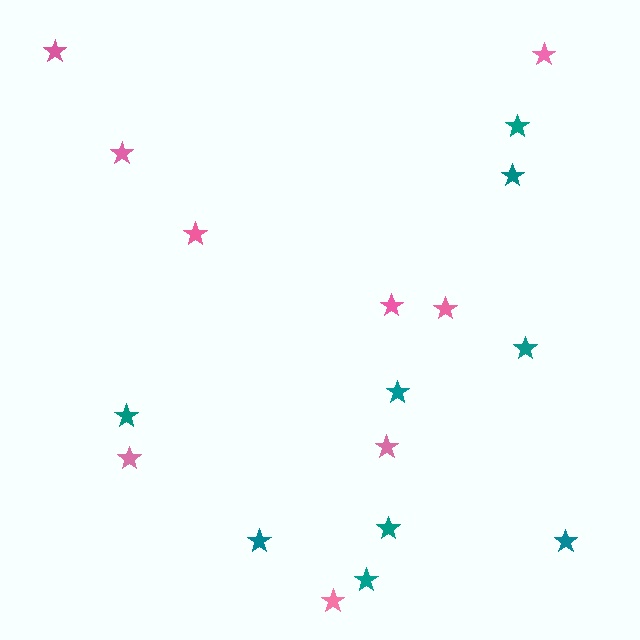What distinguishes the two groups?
There are 2 groups: one group of pink stars (9) and one group of teal stars (9).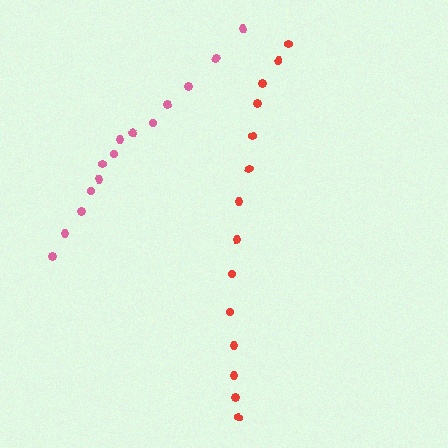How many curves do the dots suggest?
There are 2 distinct paths.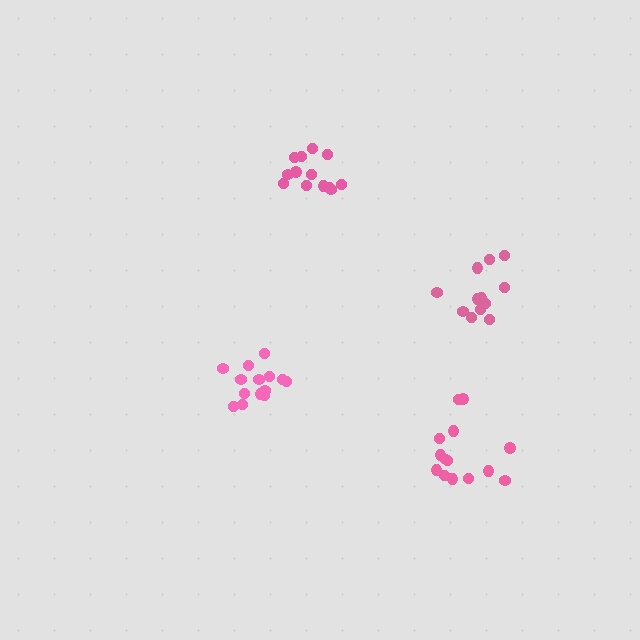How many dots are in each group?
Group 1: 12 dots, Group 2: 14 dots, Group 3: 14 dots, Group 4: 13 dots (53 total).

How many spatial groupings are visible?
There are 4 spatial groupings.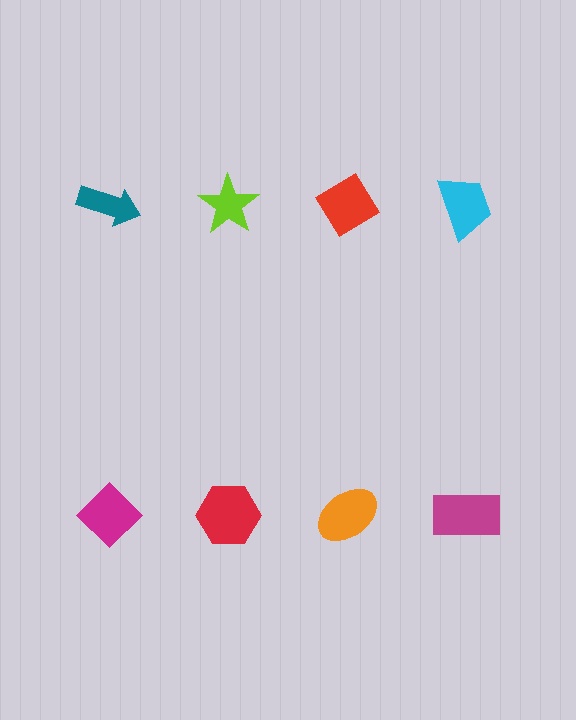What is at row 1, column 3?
A red diamond.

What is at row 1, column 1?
A teal arrow.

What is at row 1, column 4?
A cyan trapezoid.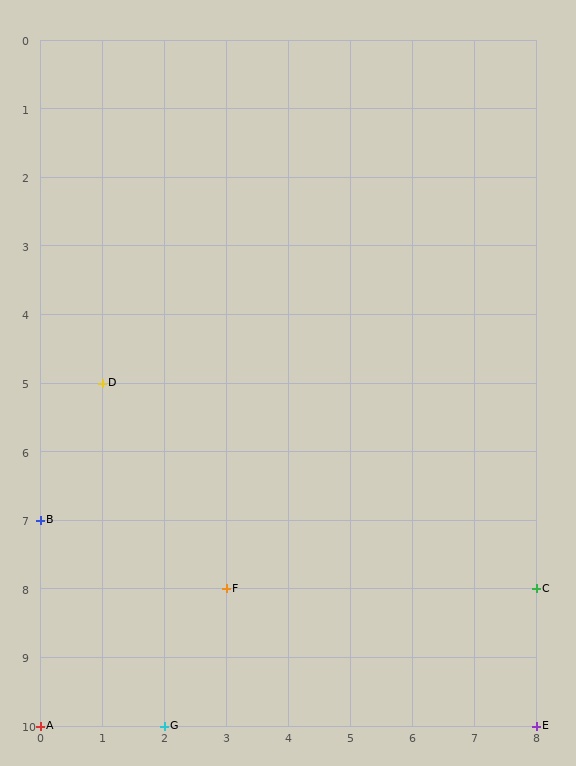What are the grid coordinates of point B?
Point B is at grid coordinates (0, 7).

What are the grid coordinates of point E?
Point E is at grid coordinates (8, 10).